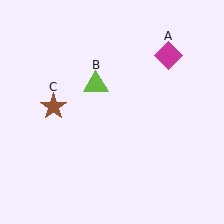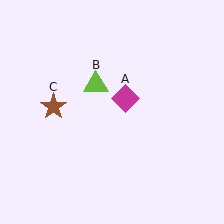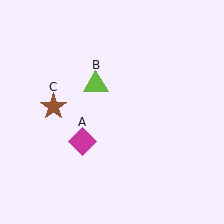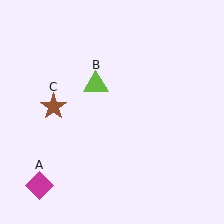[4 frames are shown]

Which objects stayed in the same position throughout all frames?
Lime triangle (object B) and brown star (object C) remained stationary.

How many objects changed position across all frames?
1 object changed position: magenta diamond (object A).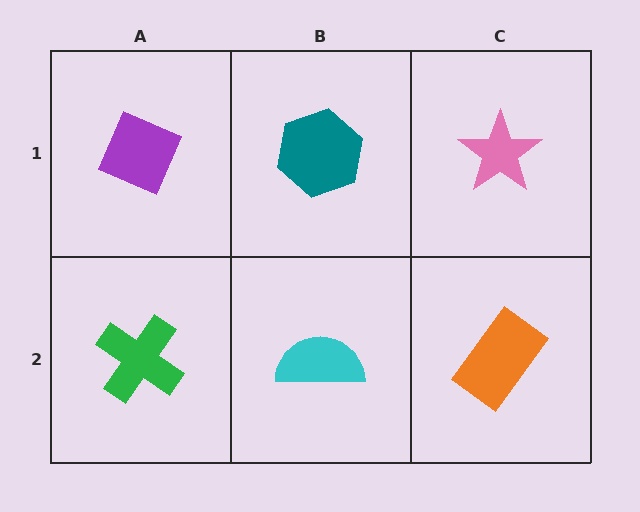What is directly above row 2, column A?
A purple diamond.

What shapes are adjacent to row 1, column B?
A cyan semicircle (row 2, column B), a purple diamond (row 1, column A), a pink star (row 1, column C).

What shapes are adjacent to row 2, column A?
A purple diamond (row 1, column A), a cyan semicircle (row 2, column B).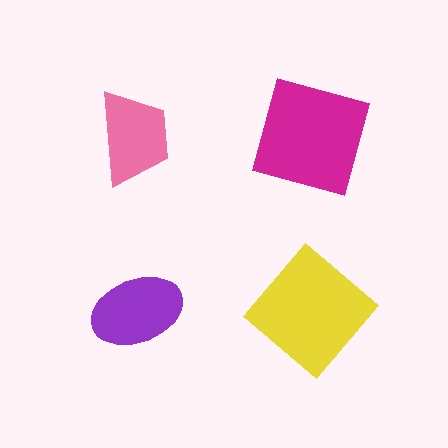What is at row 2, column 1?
A purple ellipse.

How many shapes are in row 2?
2 shapes.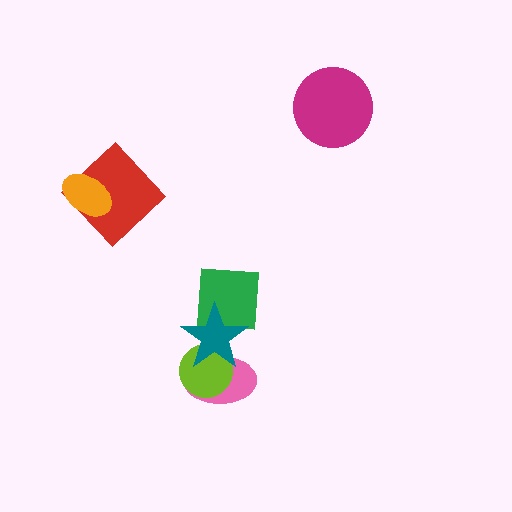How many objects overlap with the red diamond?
1 object overlaps with the red diamond.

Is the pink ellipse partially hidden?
Yes, it is partially covered by another shape.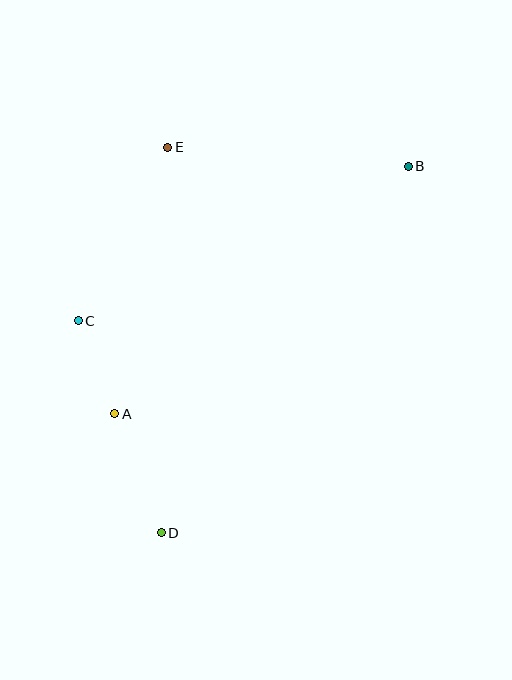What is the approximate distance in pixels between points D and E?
The distance between D and E is approximately 385 pixels.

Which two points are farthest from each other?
Points B and D are farthest from each other.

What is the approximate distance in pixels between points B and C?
The distance between B and C is approximately 365 pixels.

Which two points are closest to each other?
Points A and C are closest to each other.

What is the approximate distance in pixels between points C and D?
The distance between C and D is approximately 228 pixels.